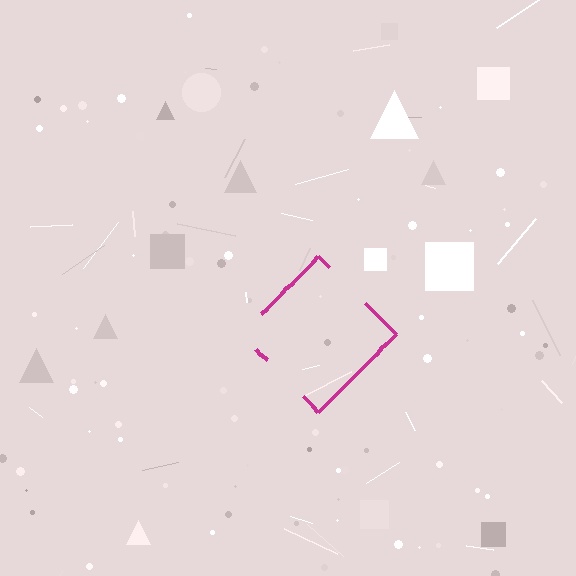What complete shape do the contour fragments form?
The contour fragments form a diamond.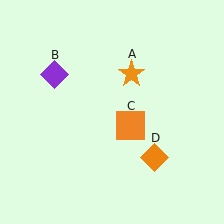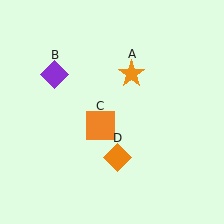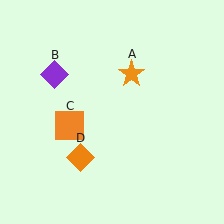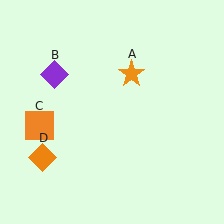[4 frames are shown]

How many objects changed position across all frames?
2 objects changed position: orange square (object C), orange diamond (object D).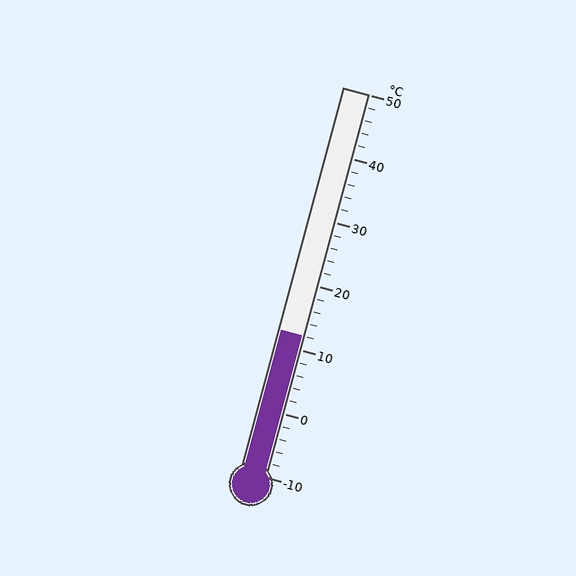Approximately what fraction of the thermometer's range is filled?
The thermometer is filled to approximately 35% of its range.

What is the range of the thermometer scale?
The thermometer scale ranges from -10°C to 50°C.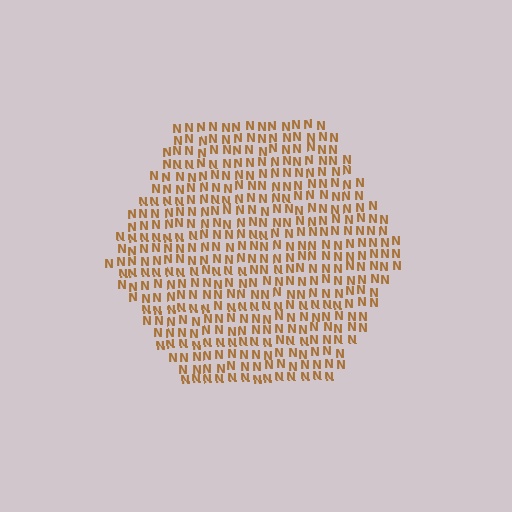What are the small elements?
The small elements are letter N's.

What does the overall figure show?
The overall figure shows a hexagon.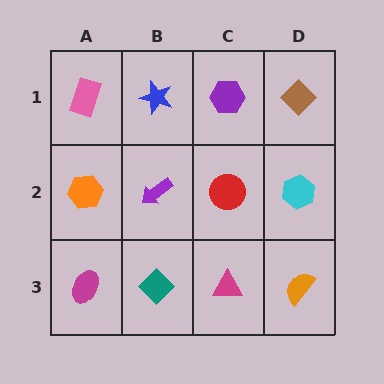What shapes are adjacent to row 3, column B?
A purple arrow (row 2, column B), a magenta ellipse (row 3, column A), a magenta triangle (row 3, column C).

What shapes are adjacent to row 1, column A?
An orange hexagon (row 2, column A), a blue star (row 1, column B).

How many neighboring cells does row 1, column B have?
3.